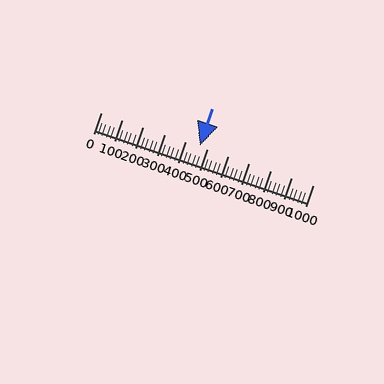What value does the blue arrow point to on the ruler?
The blue arrow points to approximately 465.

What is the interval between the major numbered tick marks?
The major tick marks are spaced 100 units apart.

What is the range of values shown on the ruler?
The ruler shows values from 0 to 1000.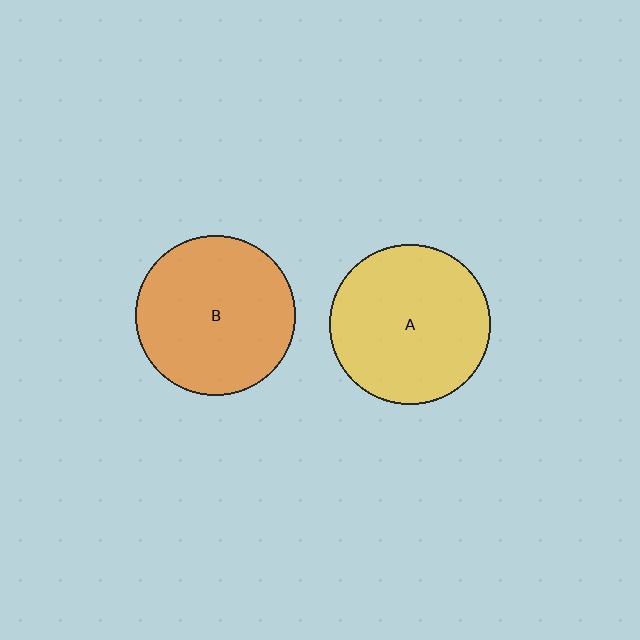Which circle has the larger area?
Circle A (yellow).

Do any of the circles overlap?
No, none of the circles overlap.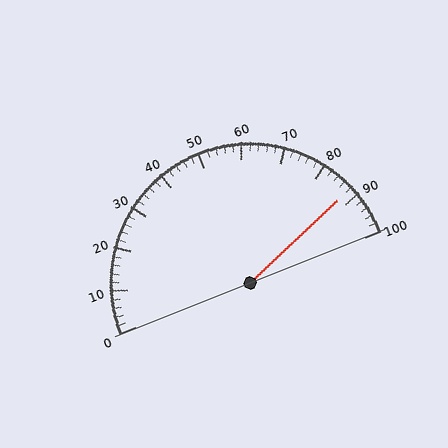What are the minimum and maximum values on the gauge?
The gauge ranges from 0 to 100.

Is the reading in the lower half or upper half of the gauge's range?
The reading is in the upper half of the range (0 to 100).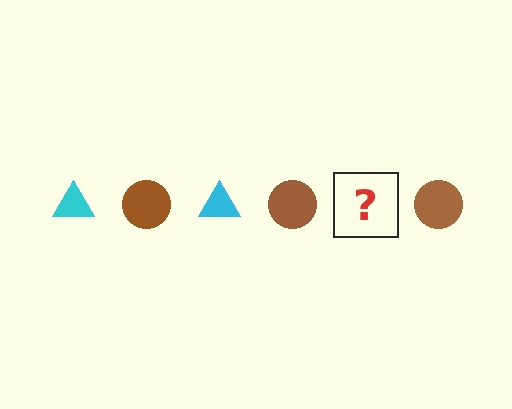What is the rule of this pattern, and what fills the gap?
The rule is that the pattern alternates between cyan triangle and brown circle. The gap should be filled with a cyan triangle.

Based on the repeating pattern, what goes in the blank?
The blank should be a cyan triangle.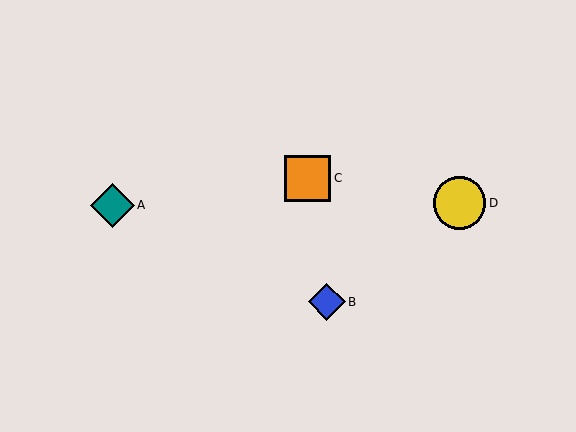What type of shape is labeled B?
Shape B is a blue diamond.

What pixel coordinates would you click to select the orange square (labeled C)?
Click at (308, 178) to select the orange square C.